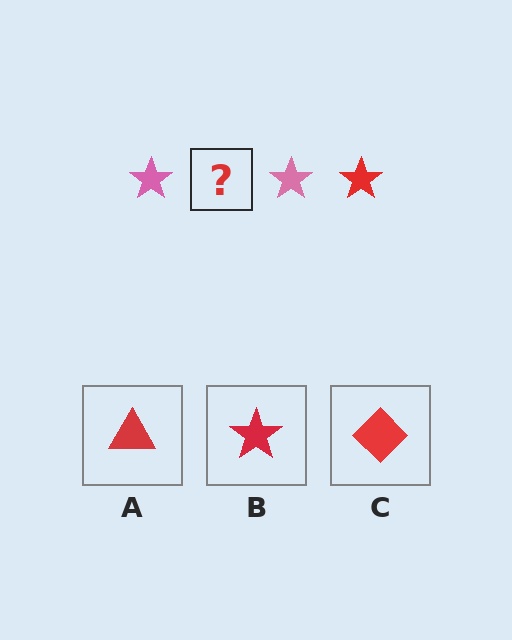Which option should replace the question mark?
Option B.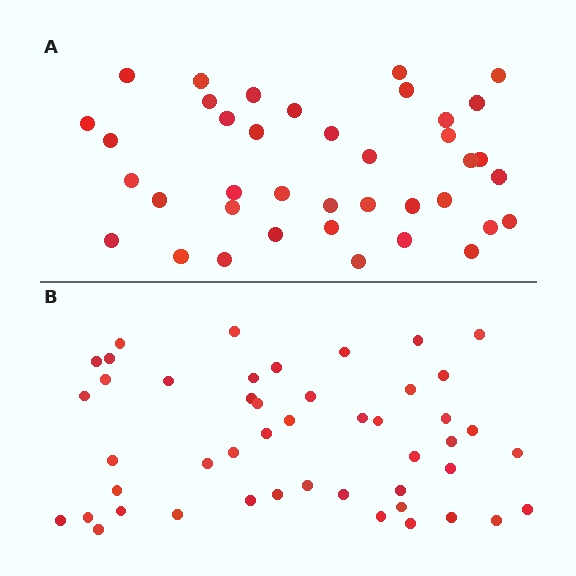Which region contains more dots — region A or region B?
Region B (the bottom region) has more dots.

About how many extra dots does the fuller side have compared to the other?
Region B has roughly 8 or so more dots than region A.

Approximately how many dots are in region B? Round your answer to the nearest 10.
About 50 dots. (The exact count is 47, which rounds to 50.)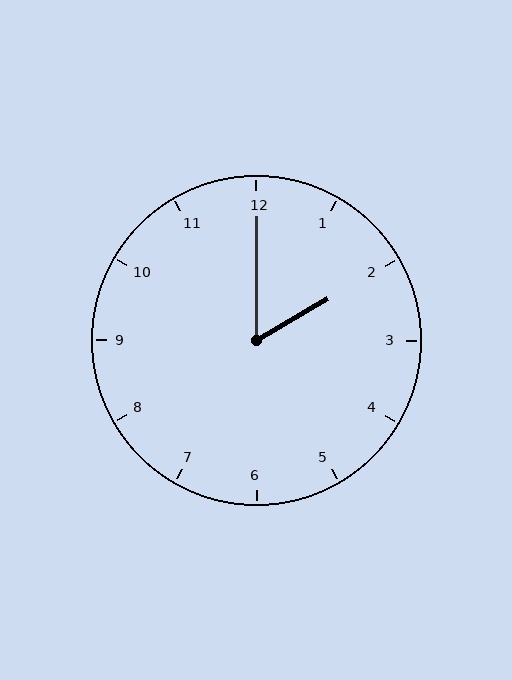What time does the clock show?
2:00.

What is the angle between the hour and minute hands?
Approximately 60 degrees.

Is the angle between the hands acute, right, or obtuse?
It is acute.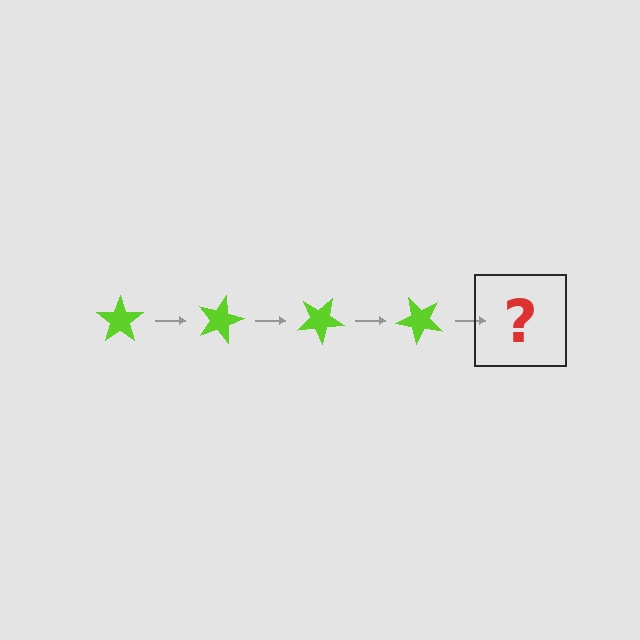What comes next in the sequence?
The next element should be a lime star rotated 60 degrees.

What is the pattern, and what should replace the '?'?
The pattern is that the star rotates 15 degrees each step. The '?' should be a lime star rotated 60 degrees.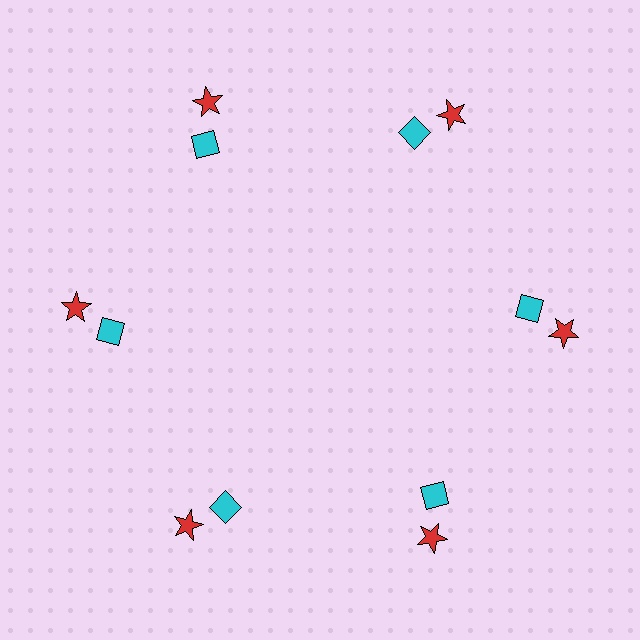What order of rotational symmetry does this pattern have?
This pattern has 6-fold rotational symmetry.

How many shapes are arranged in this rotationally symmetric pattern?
There are 12 shapes, arranged in 6 groups of 2.